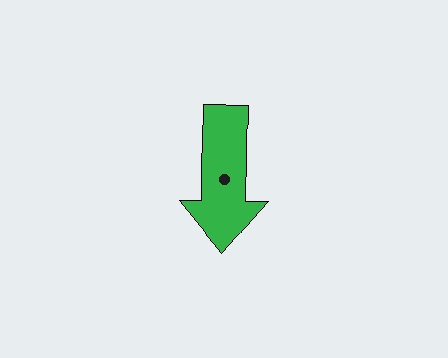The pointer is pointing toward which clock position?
Roughly 6 o'clock.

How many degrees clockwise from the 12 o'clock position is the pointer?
Approximately 181 degrees.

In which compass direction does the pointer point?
South.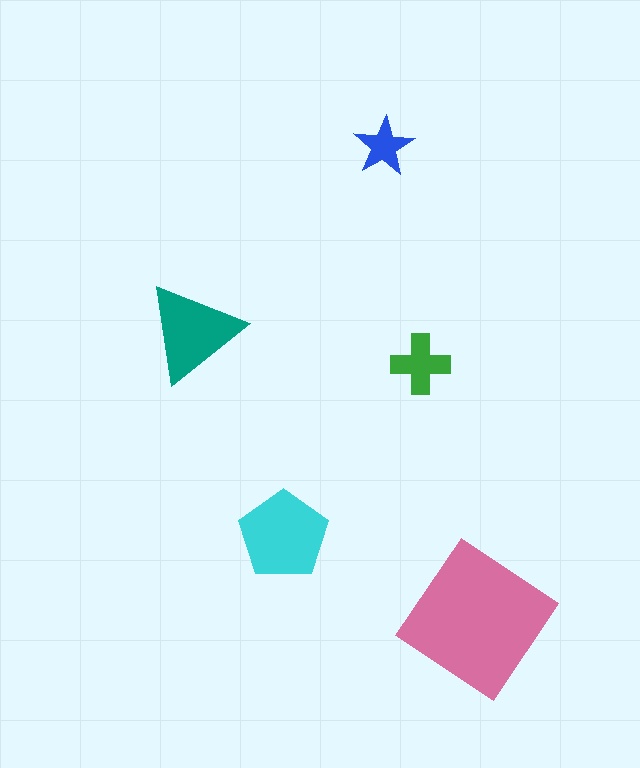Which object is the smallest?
The blue star.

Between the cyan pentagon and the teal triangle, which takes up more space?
The cyan pentagon.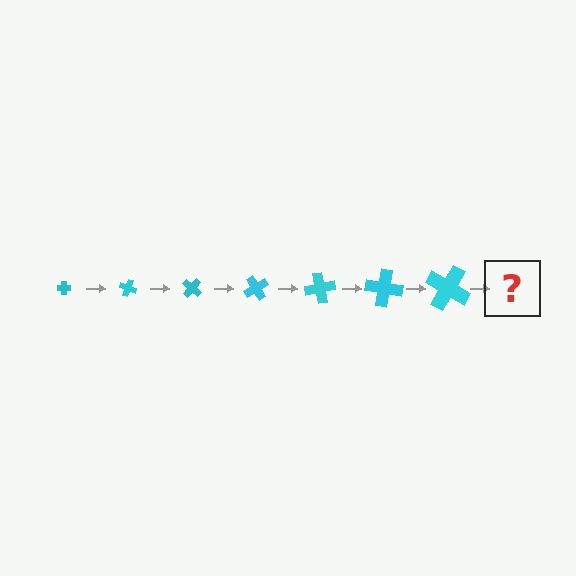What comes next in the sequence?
The next element should be a cross, larger than the previous one and rotated 140 degrees from the start.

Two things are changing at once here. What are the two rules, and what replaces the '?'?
The two rules are that the cross grows larger each step and it rotates 20 degrees each step. The '?' should be a cross, larger than the previous one and rotated 140 degrees from the start.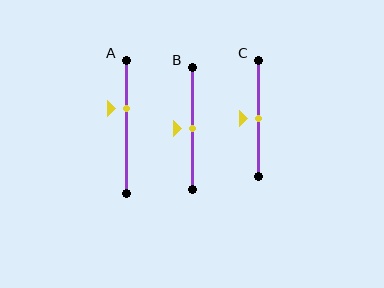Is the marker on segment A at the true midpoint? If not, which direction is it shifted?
No, the marker on segment A is shifted upward by about 14% of the segment length.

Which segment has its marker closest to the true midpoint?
Segment B has its marker closest to the true midpoint.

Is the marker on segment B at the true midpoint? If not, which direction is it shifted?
Yes, the marker on segment B is at the true midpoint.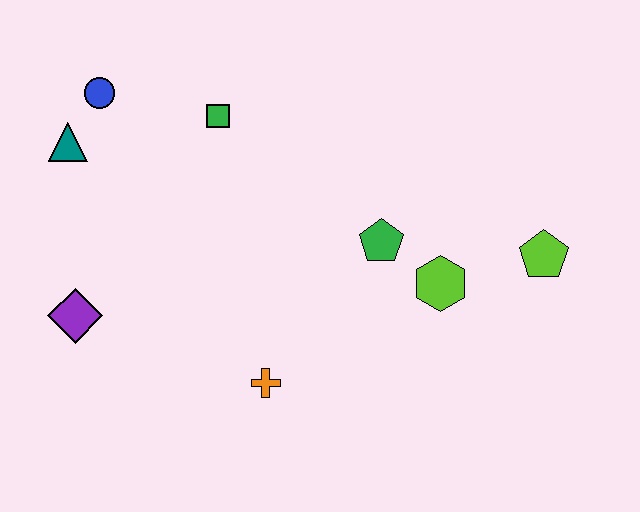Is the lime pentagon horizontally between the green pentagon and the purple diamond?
No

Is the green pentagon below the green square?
Yes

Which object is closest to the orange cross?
The green pentagon is closest to the orange cross.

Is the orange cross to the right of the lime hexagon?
No